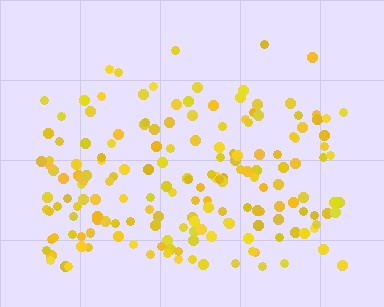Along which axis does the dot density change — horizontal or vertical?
Vertical.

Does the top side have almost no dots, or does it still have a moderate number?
Still a moderate number, just noticeably fewer than the bottom.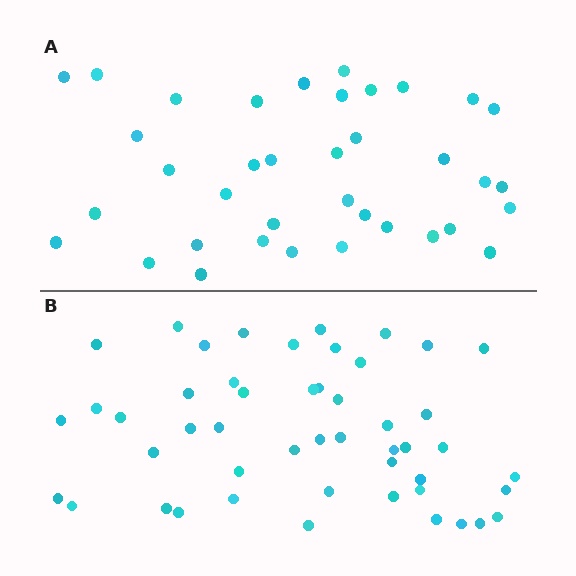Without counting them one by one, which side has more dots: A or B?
Region B (the bottom region) has more dots.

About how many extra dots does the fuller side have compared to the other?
Region B has roughly 12 or so more dots than region A.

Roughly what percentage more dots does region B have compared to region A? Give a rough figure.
About 30% more.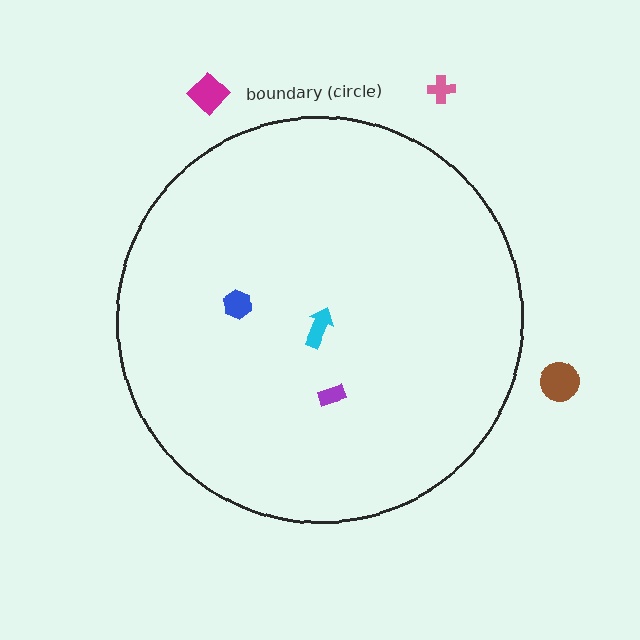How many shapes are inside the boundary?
3 inside, 3 outside.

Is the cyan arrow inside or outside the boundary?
Inside.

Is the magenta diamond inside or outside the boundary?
Outside.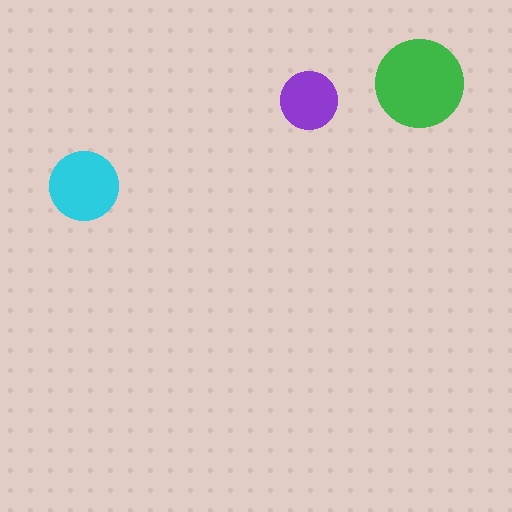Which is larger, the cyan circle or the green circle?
The green one.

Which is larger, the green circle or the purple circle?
The green one.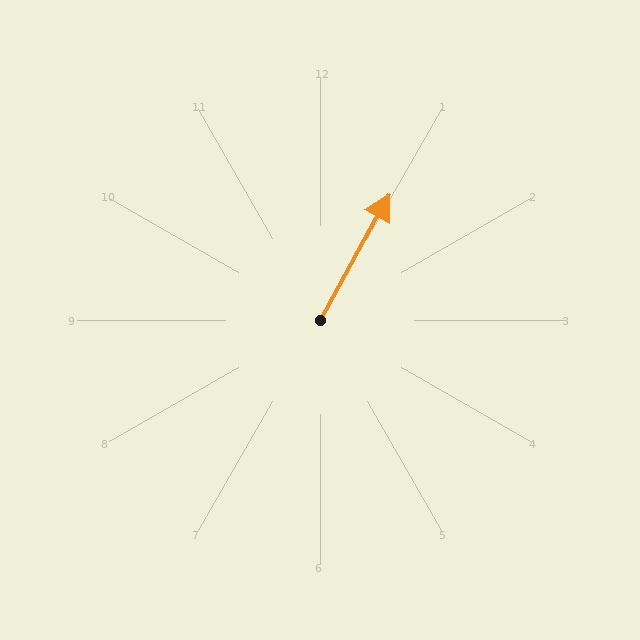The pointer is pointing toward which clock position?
Roughly 1 o'clock.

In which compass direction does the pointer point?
Northeast.